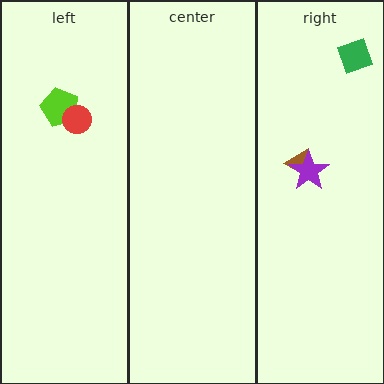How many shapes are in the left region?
2.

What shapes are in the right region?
The green diamond, the brown triangle, the purple star.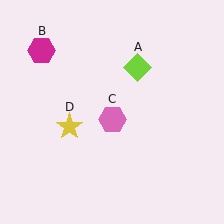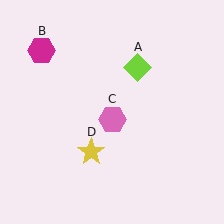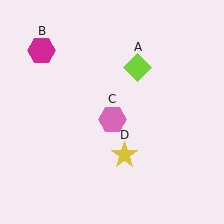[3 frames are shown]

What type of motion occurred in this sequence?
The yellow star (object D) rotated counterclockwise around the center of the scene.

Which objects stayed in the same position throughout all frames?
Lime diamond (object A) and magenta hexagon (object B) and pink hexagon (object C) remained stationary.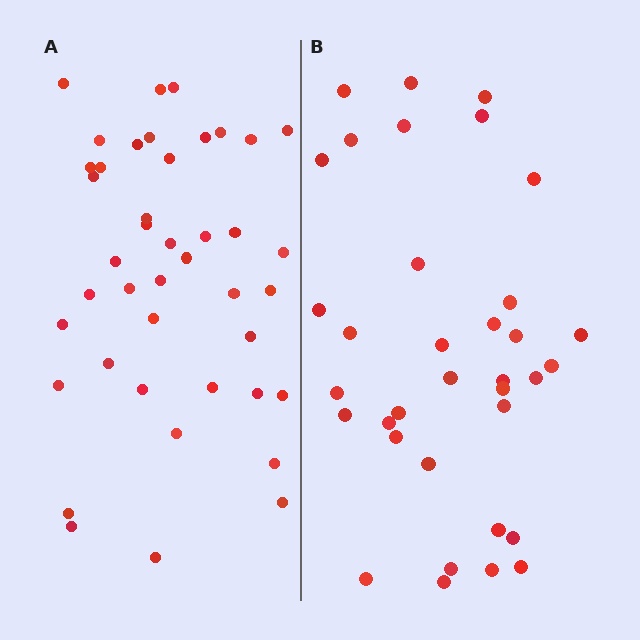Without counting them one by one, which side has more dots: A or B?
Region A (the left region) has more dots.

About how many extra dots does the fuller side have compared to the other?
Region A has roughly 8 or so more dots than region B.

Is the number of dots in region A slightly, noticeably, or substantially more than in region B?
Region A has only slightly more — the two regions are fairly close. The ratio is roughly 1.2 to 1.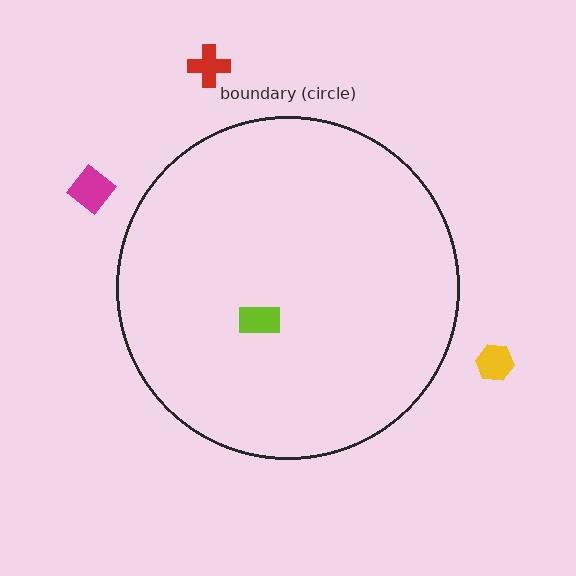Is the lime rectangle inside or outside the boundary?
Inside.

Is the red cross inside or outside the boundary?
Outside.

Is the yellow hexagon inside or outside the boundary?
Outside.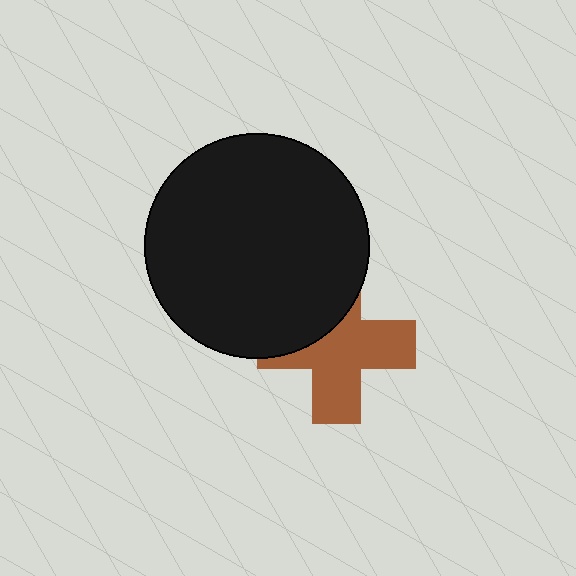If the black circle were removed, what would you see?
You would see the complete brown cross.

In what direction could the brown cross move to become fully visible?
The brown cross could move down. That would shift it out from behind the black circle entirely.